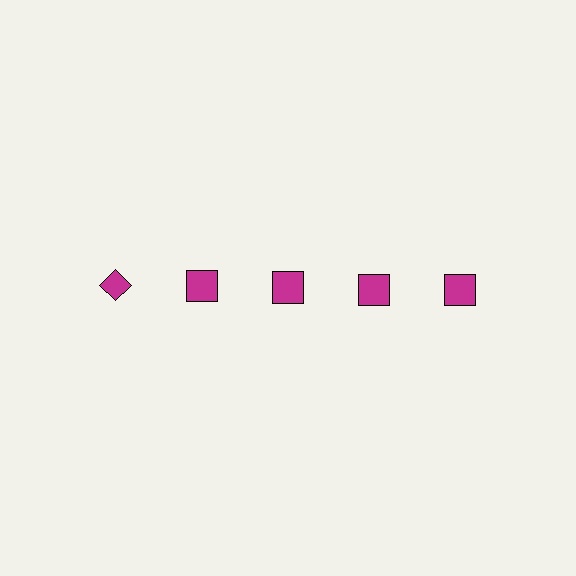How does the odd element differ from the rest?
It has a different shape: diamond instead of square.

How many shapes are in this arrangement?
There are 5 shapes arranged in a grid pattern.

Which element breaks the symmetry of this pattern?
The magenta diamond in the top row, leftmost column breaks the symmetry. All other shapes are magenta squares.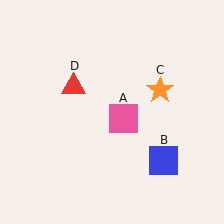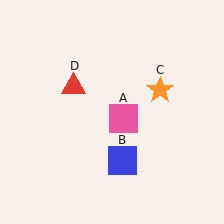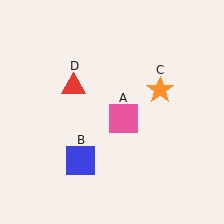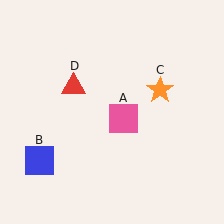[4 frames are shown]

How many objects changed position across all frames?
1 object changed position: blue square (object B).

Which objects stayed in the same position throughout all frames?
Pink square (object A) and orange star (object C) and red triangle (object D) remained stationary.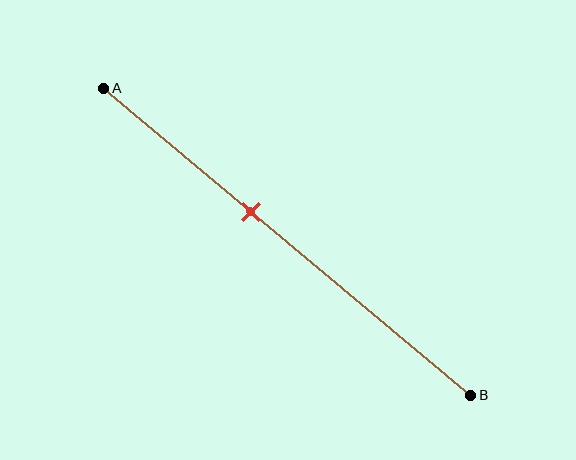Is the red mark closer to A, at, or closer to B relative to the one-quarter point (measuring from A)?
The red mark is closer to point B than the one-quarter point of segment AB.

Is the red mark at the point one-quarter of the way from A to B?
No, the mark is at about 40% from A, not at the 25% one-quarter point.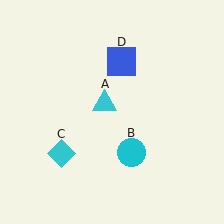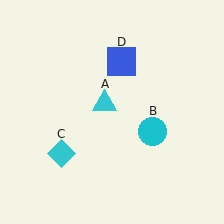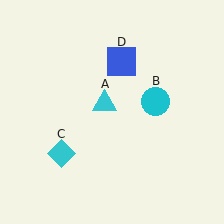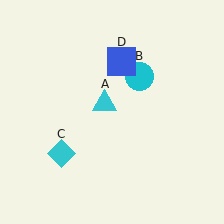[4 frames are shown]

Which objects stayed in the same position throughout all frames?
Cyan triangle (object A) and cyan diamond (object C) and blue square (object D) remained stationary.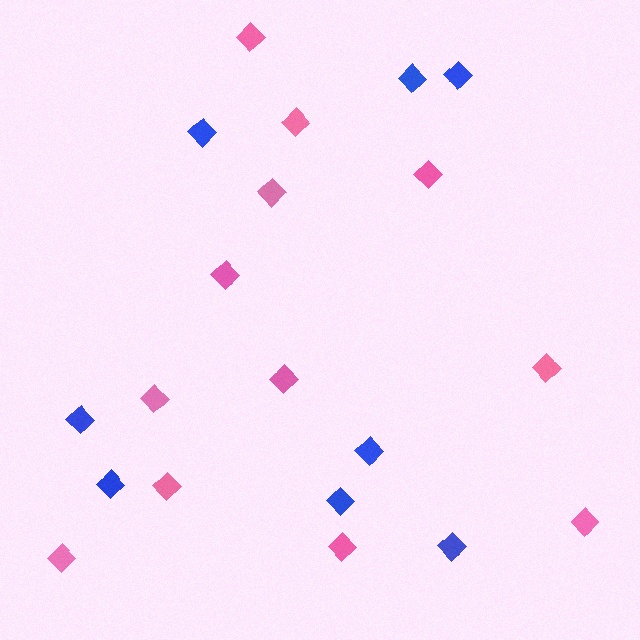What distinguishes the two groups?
There are 2 groups: one group of pink diamonds (12) and one group of blue diamonds (8).